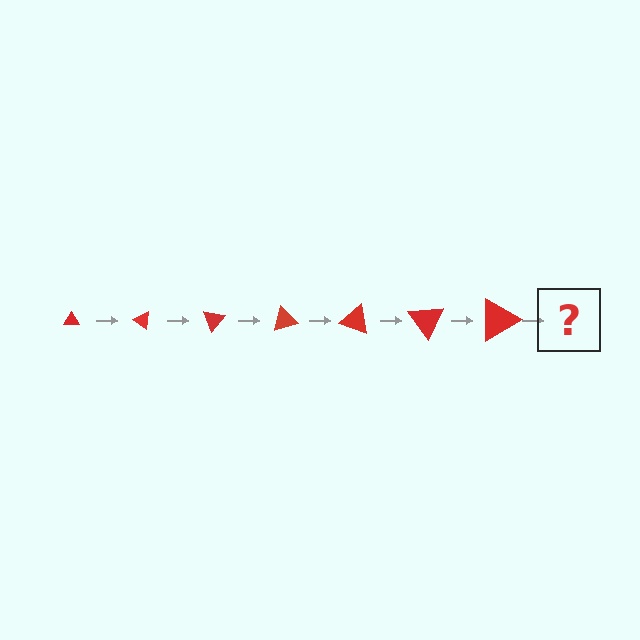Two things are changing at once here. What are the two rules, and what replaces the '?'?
The two rules are that the triangle grows larger each step and it rotates 35 degrees each step. The '?' should be a triangle, larger than the previous one and rotated 245 degrees from the start.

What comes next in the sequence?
The next element should be a triangle, larger than the previous one and rotated 245 degrees from the start.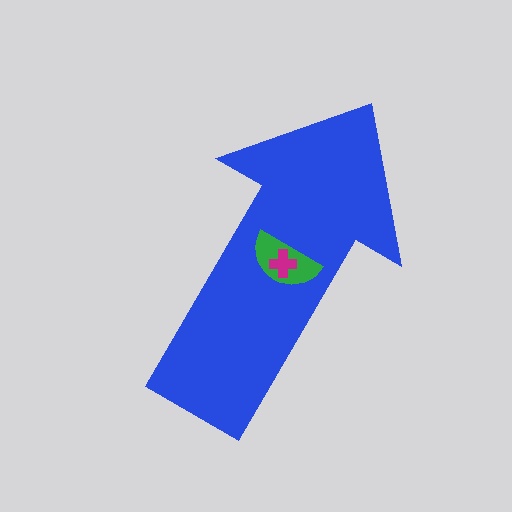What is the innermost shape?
The magenta cross.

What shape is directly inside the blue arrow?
The green semicircle.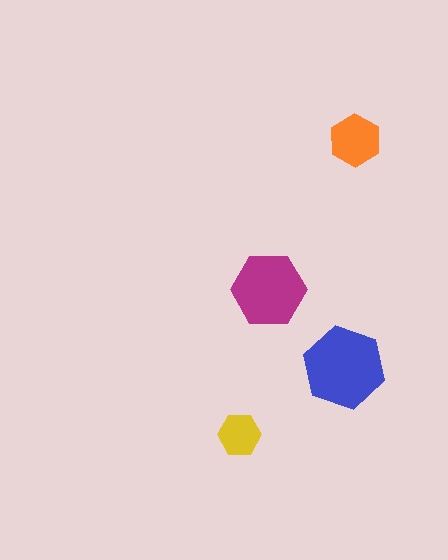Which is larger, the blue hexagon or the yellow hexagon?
The blue one.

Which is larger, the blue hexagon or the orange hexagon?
The blue one.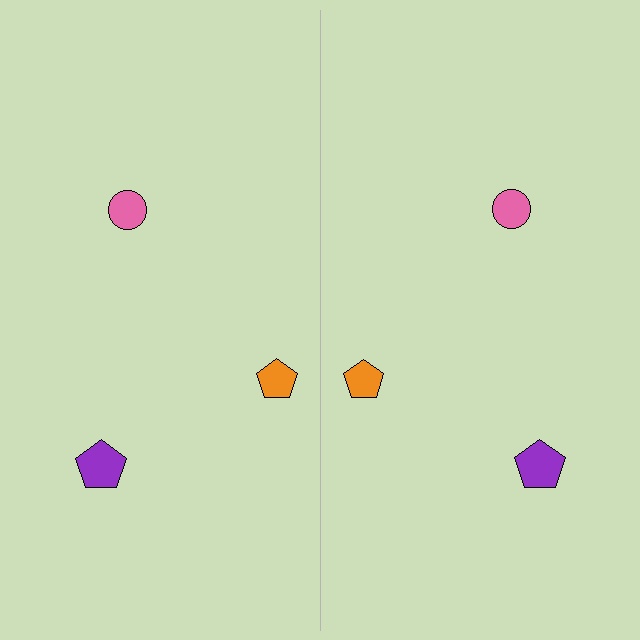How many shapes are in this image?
There are 6 shapes in this image.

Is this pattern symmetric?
Yes, this pattern has bilateral (reflection) symmetry.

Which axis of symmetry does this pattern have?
The pattern has a vertical axis of symmetry running through the center of the image.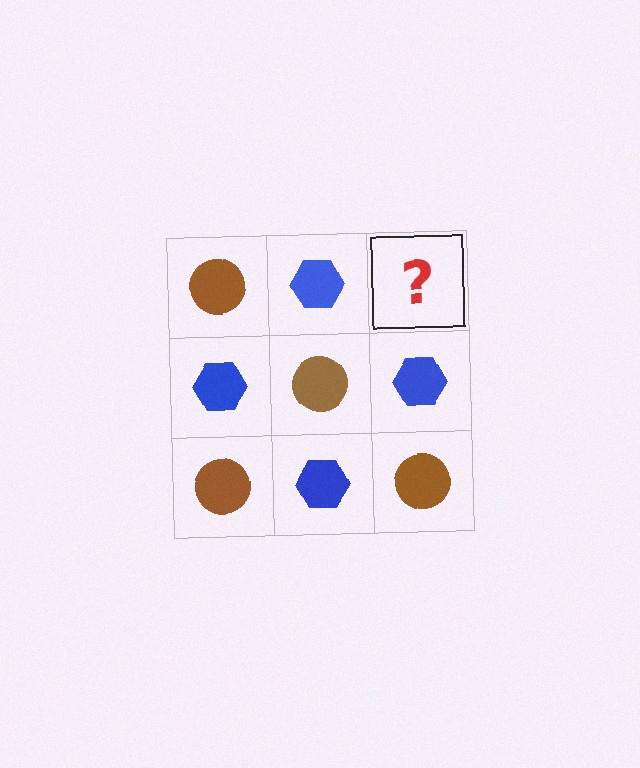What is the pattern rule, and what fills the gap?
The rule is that it alternates brown circle and blue hexagon in a checkerboard pattern. The gap should be filled with a brown circle.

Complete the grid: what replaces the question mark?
The question mark should be replaced with a brown circle.